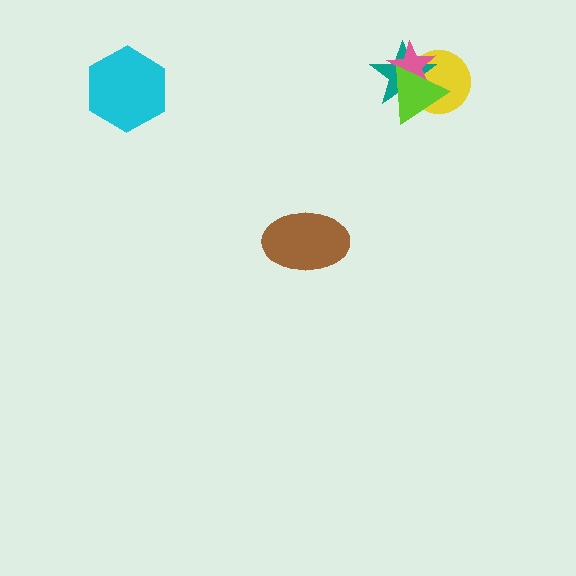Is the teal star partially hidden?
Yes, it is partially covered by another shape.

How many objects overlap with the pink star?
3 objects overlap with the pink star.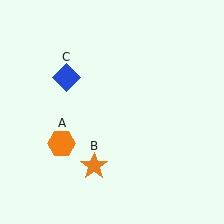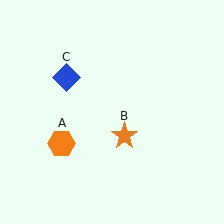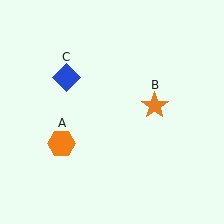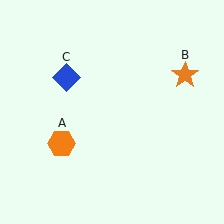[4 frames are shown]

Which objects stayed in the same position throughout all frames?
Orange hexagon (object A) and blue diamond (object C) remained stationary.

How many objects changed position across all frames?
1 object changed position: orange star (object B).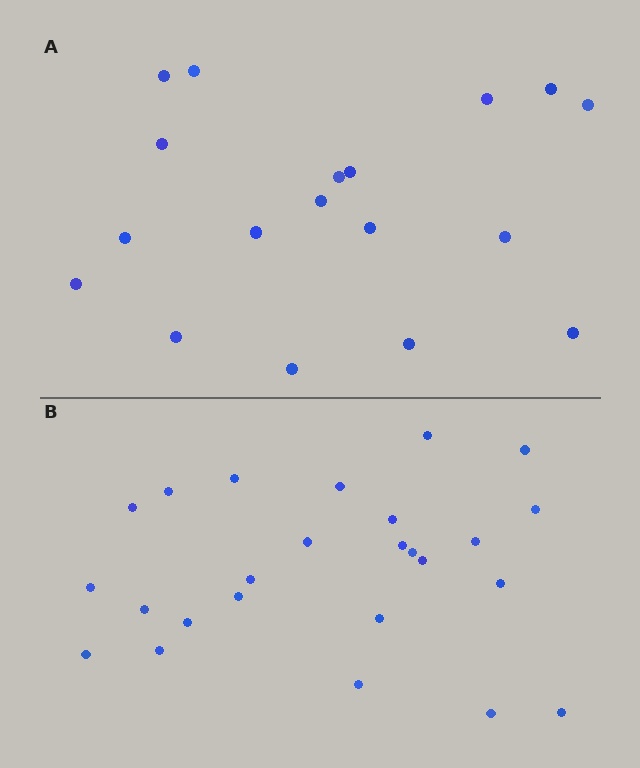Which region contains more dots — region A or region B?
Region B (the bottom region) has more dots.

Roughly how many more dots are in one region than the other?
Region B has roughly 8 or so more dots than region A.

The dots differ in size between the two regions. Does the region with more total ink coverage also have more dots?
No. Region A has more total ink coverage because its dots are larger, but region B actually contains more individual dots. Total area can be misleading — the number of items is what matters here.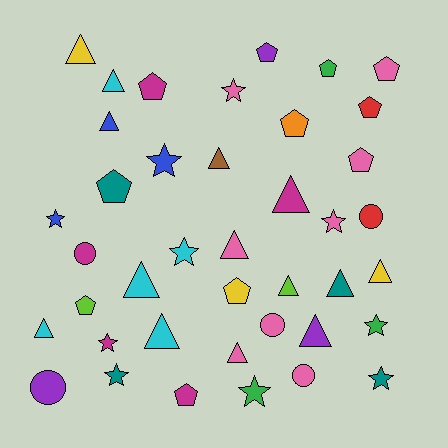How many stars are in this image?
There are 10 stars.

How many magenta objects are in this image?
There are 5 magenta objects.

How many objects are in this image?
There are 40 objects.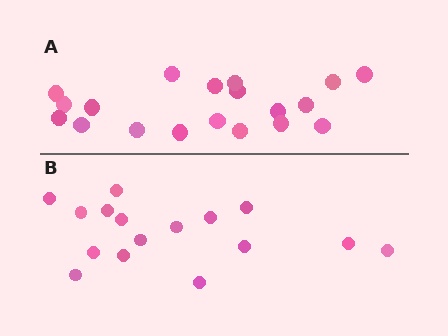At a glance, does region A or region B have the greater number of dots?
Region A (the top region) has more dots.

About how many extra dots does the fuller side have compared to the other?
Region A has just a few more — roughly 2 or 3 more dots than region B.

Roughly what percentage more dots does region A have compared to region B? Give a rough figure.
About 20% more.